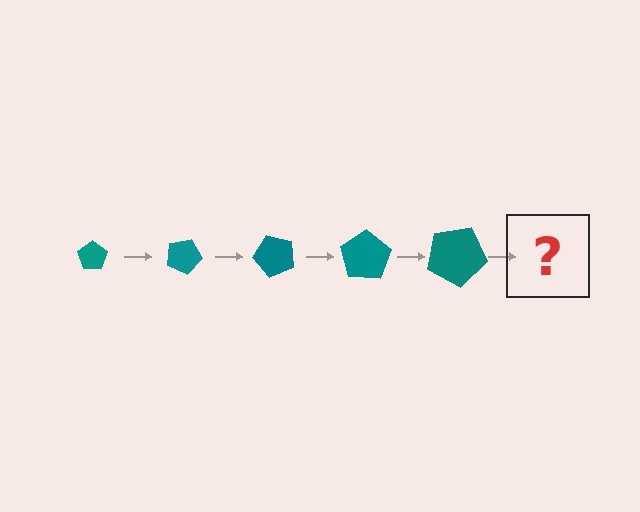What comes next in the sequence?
The next element should be a pentagon, larger than the previous one and rotated 125 degrees from the start.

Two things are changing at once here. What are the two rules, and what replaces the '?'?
The two rules are that the pentagon grows larger each step and it rotates 25 degrees each step. The '?' should be a pentagon, larger than the previous one and rotated 125 degrees from the start.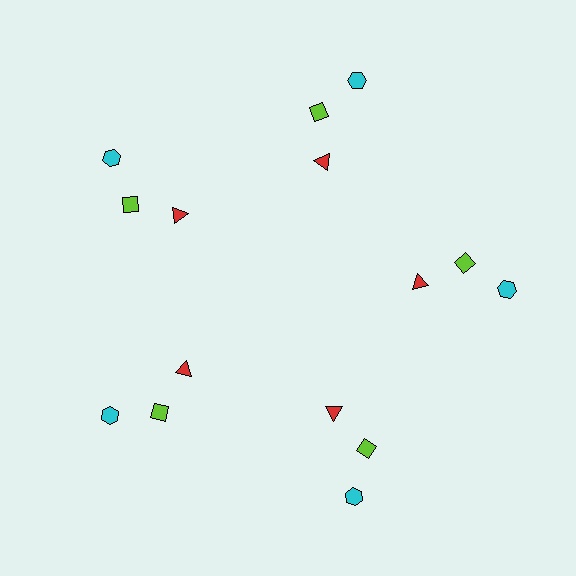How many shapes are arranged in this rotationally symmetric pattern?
There are 15 shapes, arranged in 5 groups of 3.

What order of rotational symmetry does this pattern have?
This pattern has 5-fold rotational symmetry.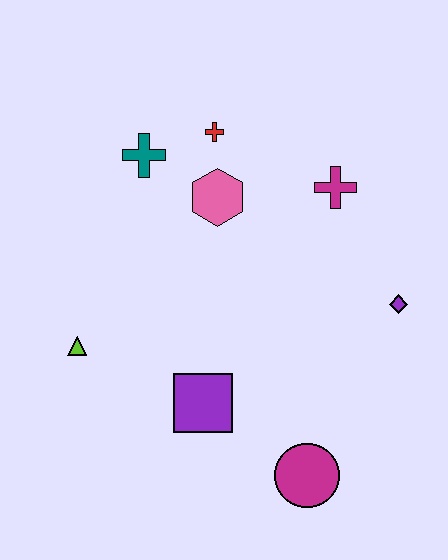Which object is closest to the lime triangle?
The purple square is closest to the lime triangle.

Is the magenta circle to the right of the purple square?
Yes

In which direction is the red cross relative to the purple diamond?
The red cross is to the left of the purple diamond.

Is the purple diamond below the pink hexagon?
Yes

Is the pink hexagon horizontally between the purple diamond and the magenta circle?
No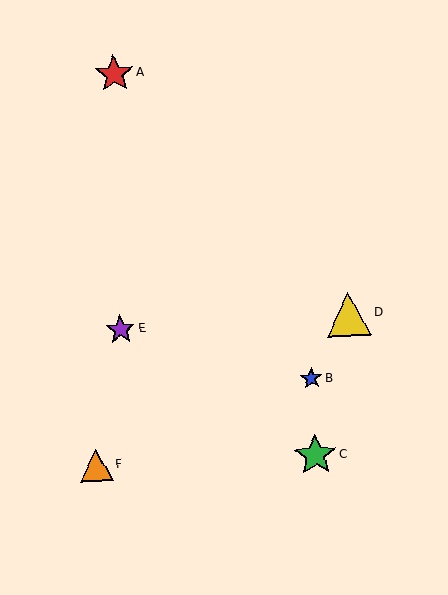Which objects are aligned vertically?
Objects B, C are aligned vertically.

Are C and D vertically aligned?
No, C is at x≈315 and D is at x≈349.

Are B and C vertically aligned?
Yes, both are at x≈311.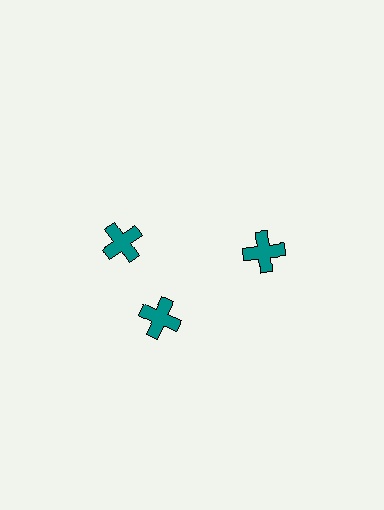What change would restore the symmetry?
The symmetry would be restored by rotating it back into even spacing with its neighbors so that all 3 crosses sit at equal angles and equal distance from the center.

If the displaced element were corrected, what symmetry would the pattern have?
It would have 3-fold rotational symmetry — the pattern would map onto itself every 120 degrees.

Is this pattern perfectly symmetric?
No. The 3 teal crosses are arranged in a ring, but one element near the 11 o'clock position is rotated out of alignment along the ring, breaking the 3-fold rotational symmetry.